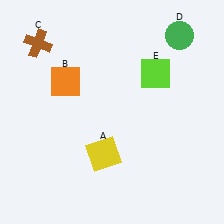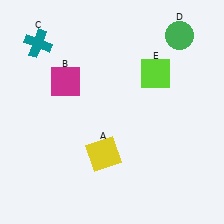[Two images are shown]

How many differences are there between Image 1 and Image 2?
There are 2 differences between the two images.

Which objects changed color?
B changed from orange to magenta. C changed from brown to teal.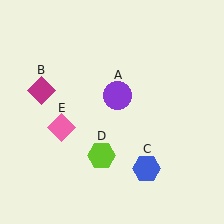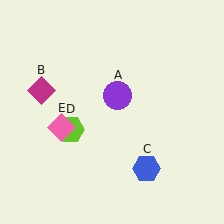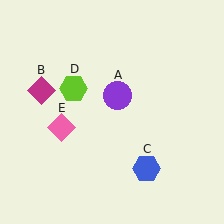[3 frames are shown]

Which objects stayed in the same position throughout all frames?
Purple circle (object A) and magenta diamond (object B) and blue hexagon (object C) and pink diamond (object E) remained stationary.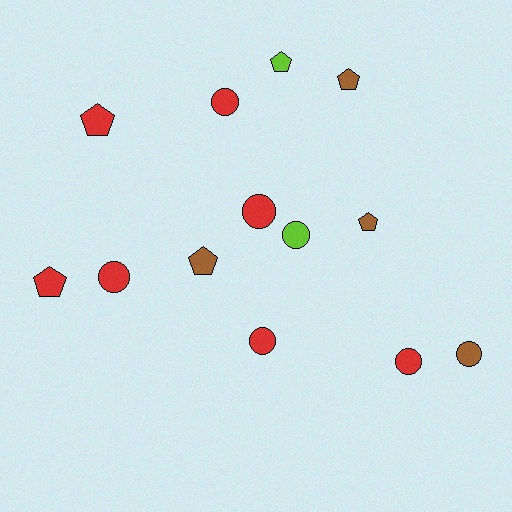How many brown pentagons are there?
There are 3 brown pentagons.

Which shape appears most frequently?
Circle, with 7 objects.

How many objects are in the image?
There are 13 objects.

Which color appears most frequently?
Red, with 7 objects.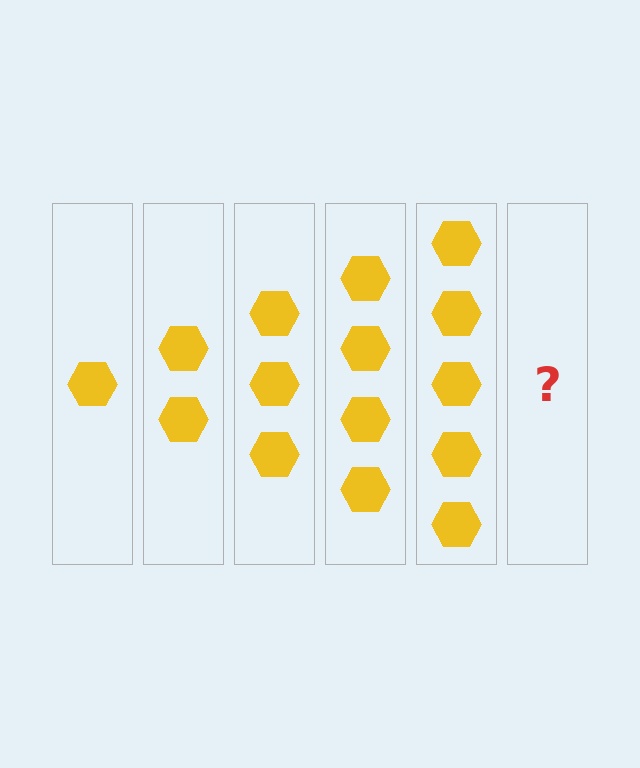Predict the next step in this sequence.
The next step is 6 hexagons.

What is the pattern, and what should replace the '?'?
The pattern is that each step adds one more hexagon. The '?' should be 6 hexagons.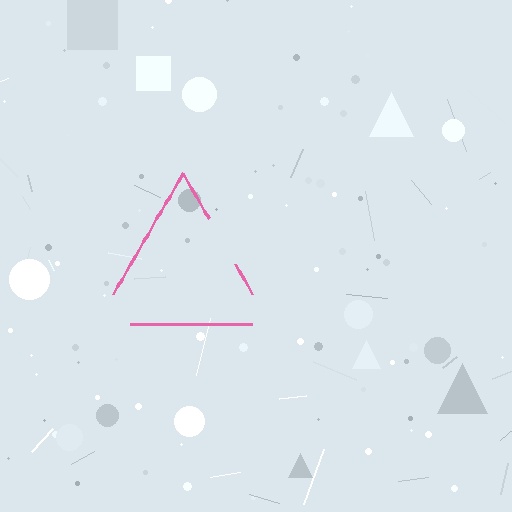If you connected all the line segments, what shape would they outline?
They would outline a triangle.